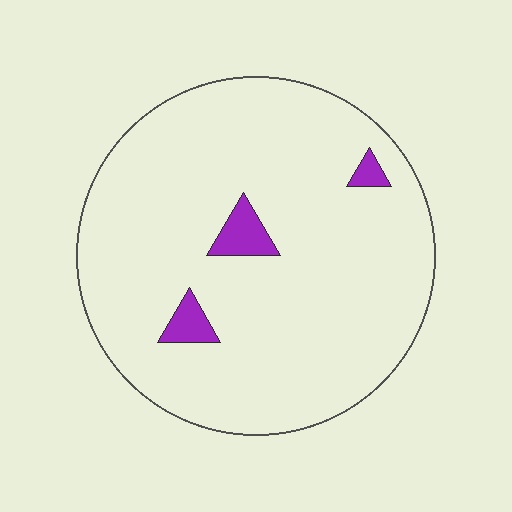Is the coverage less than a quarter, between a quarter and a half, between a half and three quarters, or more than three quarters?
Less than a quarter.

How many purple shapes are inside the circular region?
3.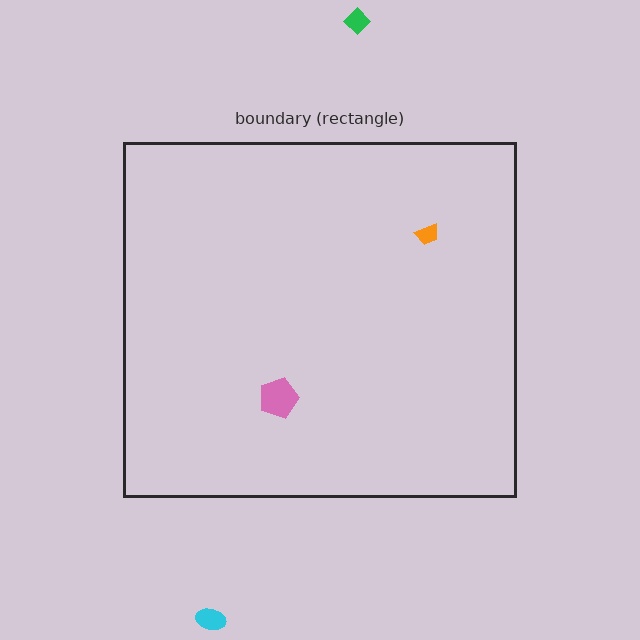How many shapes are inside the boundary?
2 inside, 2 outside.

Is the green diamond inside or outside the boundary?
Outside.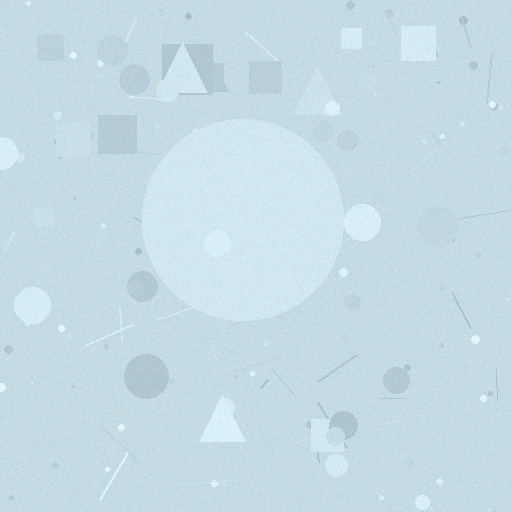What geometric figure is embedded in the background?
A circle is embedded in the background.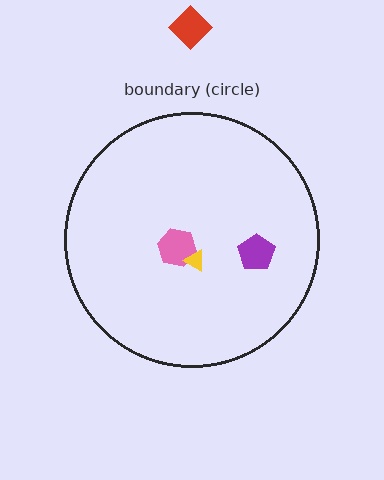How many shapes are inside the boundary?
3 inside, 1 outside.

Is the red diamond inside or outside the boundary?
Outside.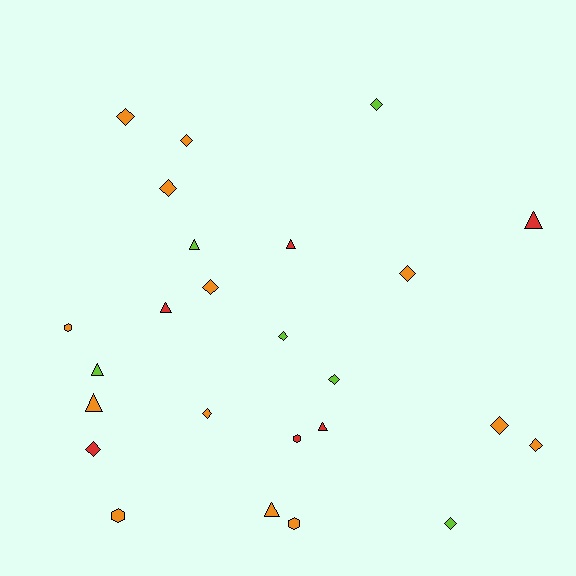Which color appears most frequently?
Orange, with 13 objects.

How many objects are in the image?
There are 25 objects.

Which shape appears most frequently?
Diamond, with 13 objects.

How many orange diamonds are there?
There are 8 orange diamonds.